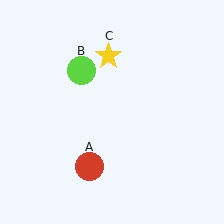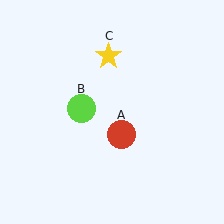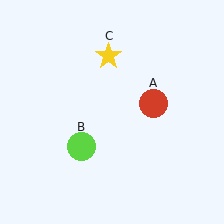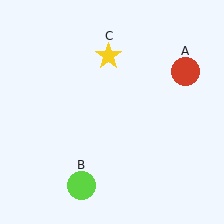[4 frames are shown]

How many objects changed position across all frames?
2 objects changed position: red circle (object A), lime circle (object B).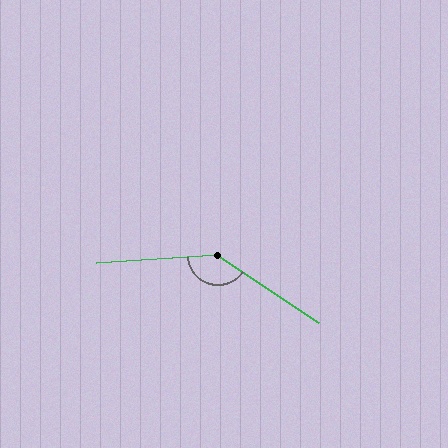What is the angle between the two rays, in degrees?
Approximately 142 degrees.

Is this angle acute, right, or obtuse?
It is obtuse.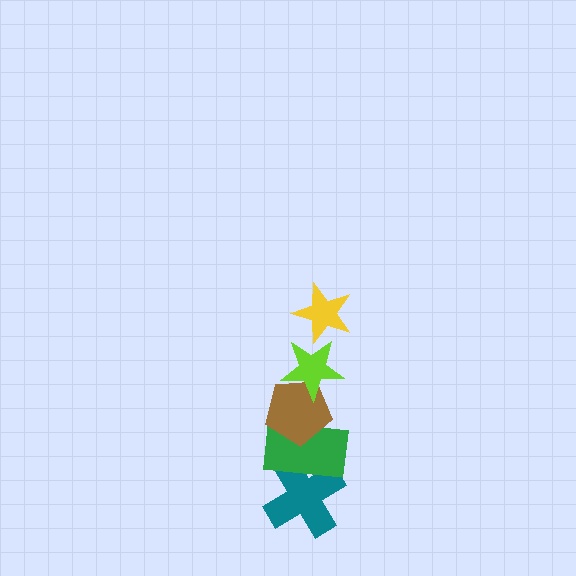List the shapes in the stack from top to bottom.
From top to bottom: the yellow star, the lime star, the brown pentagon, the green rectangle, the teal cross.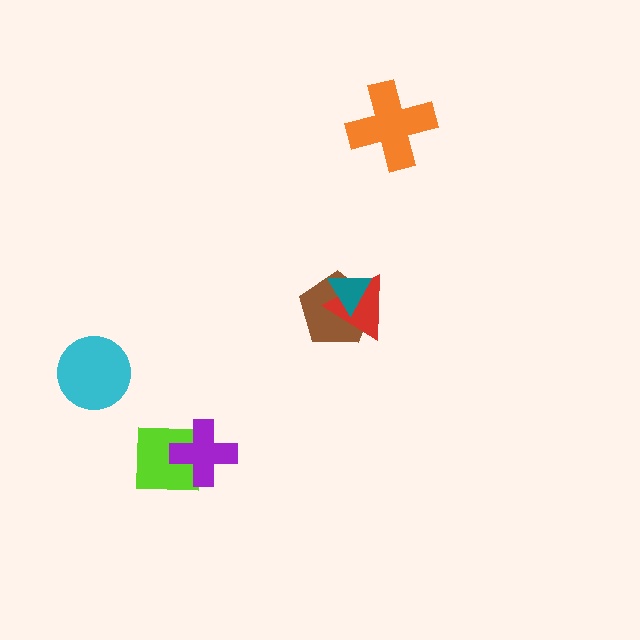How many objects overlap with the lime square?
1 object overlaps with the lime square.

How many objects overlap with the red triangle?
2 objects overlap with the red triangle.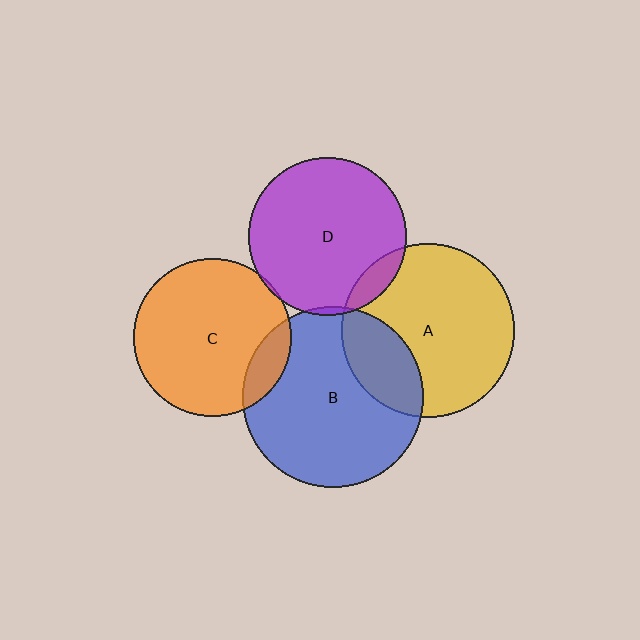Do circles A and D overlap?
Yes.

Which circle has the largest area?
Circle B (blue).